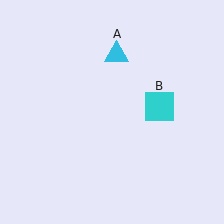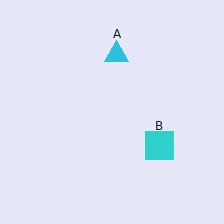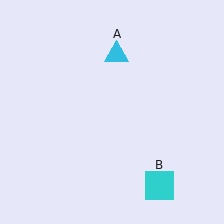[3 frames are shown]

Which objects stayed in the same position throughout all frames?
Cyan triangle (object A) remained stationary.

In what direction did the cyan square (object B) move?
The cyan square (object B) moved down.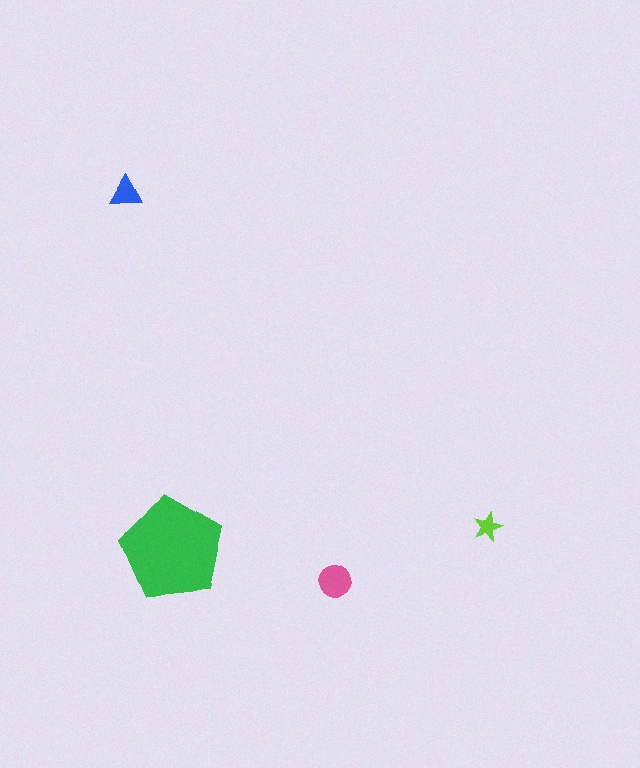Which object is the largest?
The green pentagon.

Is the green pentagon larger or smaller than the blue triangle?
Larger.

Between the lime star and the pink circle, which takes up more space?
The pink circle.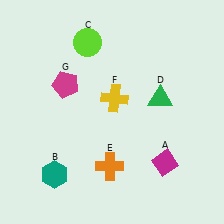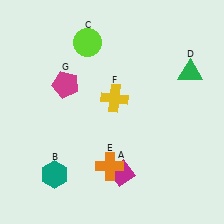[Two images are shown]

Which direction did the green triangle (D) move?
The green triangle (D) moved right.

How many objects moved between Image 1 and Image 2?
2 objects moved between the two images.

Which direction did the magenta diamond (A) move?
The magenta diamond (A) moved left.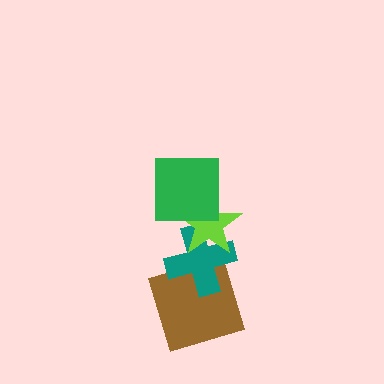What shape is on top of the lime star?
The green square is on top of the lime star.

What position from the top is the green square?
The green square is 1st from the top.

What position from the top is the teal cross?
The teal cross is 3rd from the top.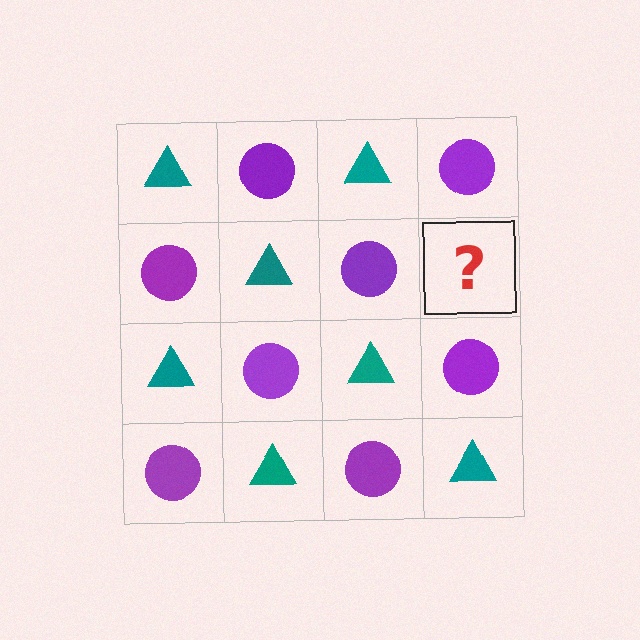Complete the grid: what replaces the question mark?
The question mark should be replaced with a teal triangle.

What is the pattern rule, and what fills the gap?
The rule is that it alternates teal triangle and purple circle in a checkerboard pattern. The gap should be filled with a teal triangle.